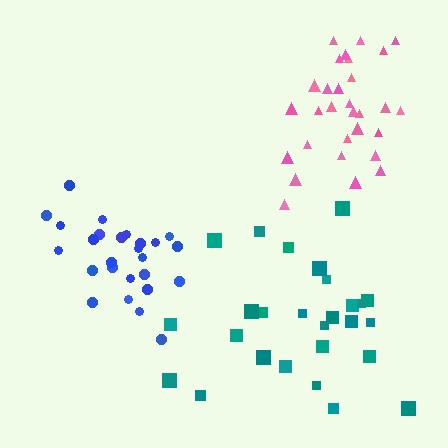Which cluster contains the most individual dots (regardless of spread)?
Pink (30).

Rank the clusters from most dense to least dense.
pink, blue, teal.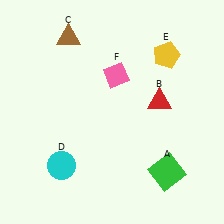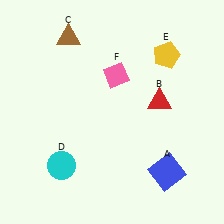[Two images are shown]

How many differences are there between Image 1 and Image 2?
There is 1 difference between the two images.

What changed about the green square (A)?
In Image 1, A is green. In Image 2, it changed to blue.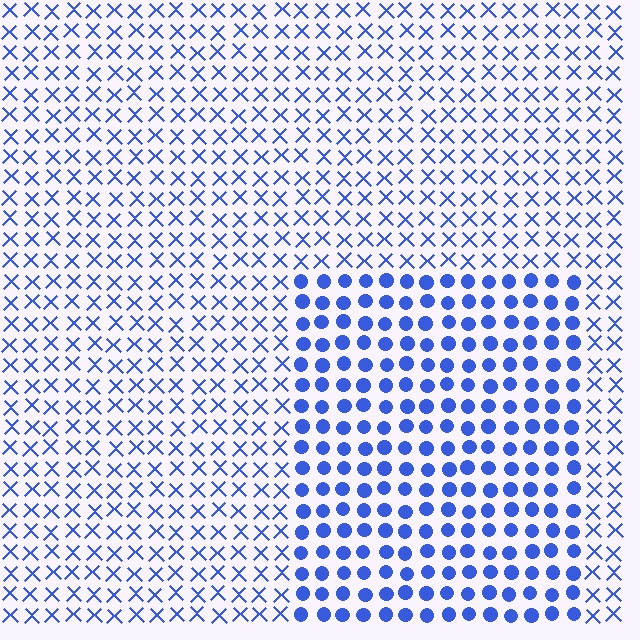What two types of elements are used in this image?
The image uses circles inside the rectangle region and X marks outside it.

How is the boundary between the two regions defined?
The boundary is defined by a change in element shape: circles inside vs. X marks outside. All elements share the same color and spacing.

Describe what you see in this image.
The image is filled with small blue elements arranged in a uniform grid. A rectangle-shaped region contains circles, while the surrounding area contains X marks. The boundary is defined purely by the change in element shape.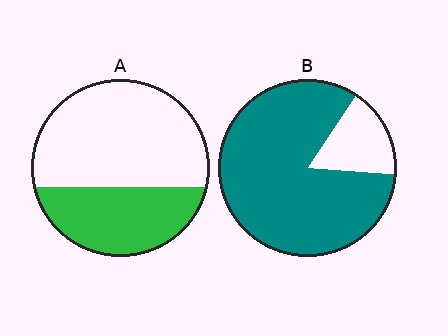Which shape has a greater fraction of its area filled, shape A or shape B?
Shape B.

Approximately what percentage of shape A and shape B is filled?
A is approximately 35% and B is approximately 85%.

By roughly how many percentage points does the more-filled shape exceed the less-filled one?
By roughly 45 percentage points (B over A).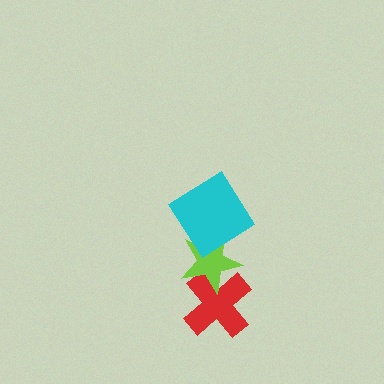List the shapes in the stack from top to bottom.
From top to bottom: the cyan diamond, the lime star, the red cross.